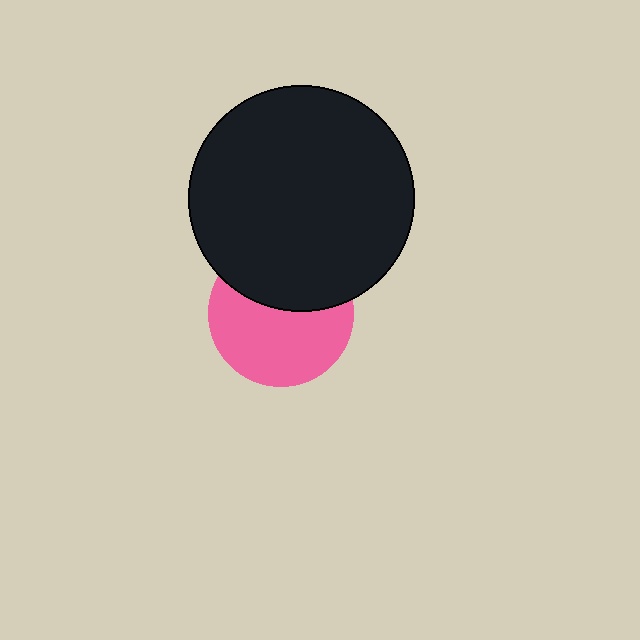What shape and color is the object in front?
The object in front is a black circle.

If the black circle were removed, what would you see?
You would see the complete pink circle.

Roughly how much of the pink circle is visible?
About half of it is visible (roughly 60%).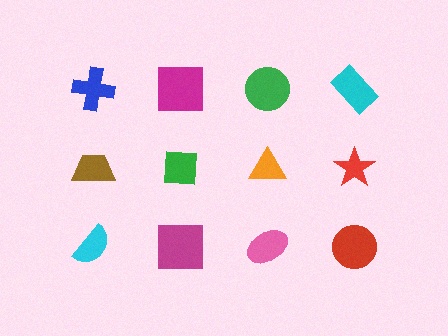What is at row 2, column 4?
A red star.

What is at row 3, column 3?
A pink ellipse.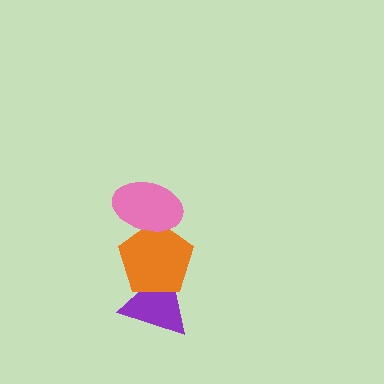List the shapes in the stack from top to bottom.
From top to bottom: the pink ellipse, the orange pentagon, the purple triangle.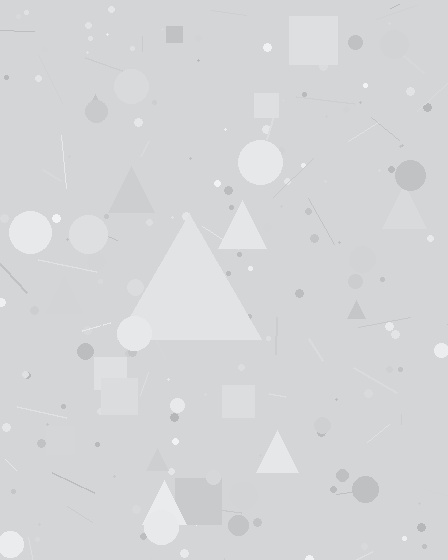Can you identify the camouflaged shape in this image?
The camouflaged shape is a triangle.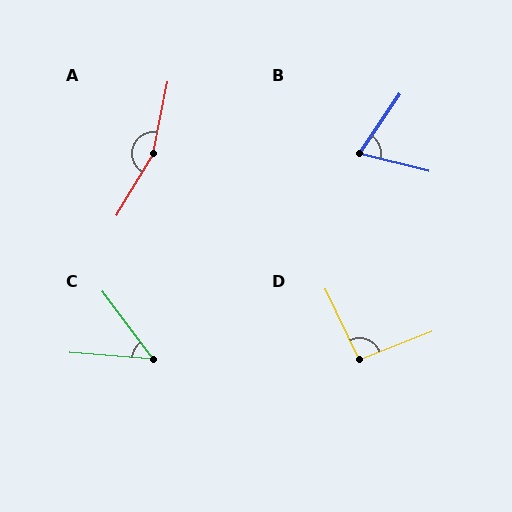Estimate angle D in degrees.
Approximately 94 degrees.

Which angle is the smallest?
C, at approximately 48 degrees.